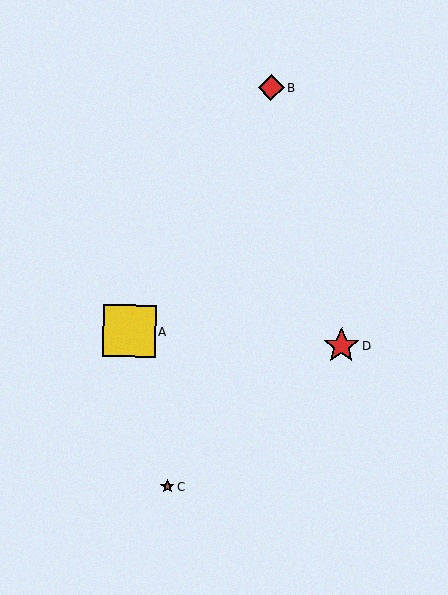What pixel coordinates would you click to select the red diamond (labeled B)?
Click at (271, 87) to select the red diamond B.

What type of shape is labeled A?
Shape A is a yellow square.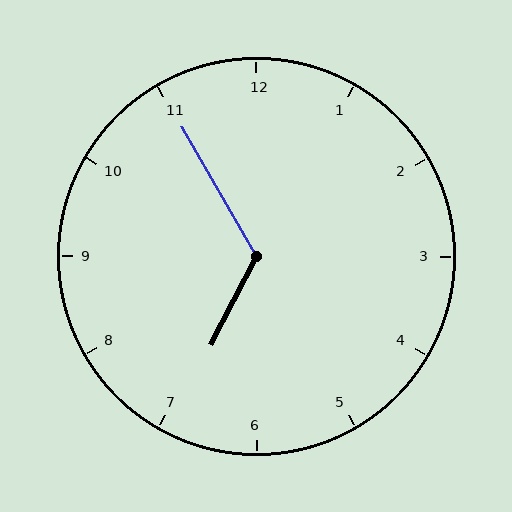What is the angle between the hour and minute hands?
Approximately 122 degrees.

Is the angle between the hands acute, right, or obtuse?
It is obtuse.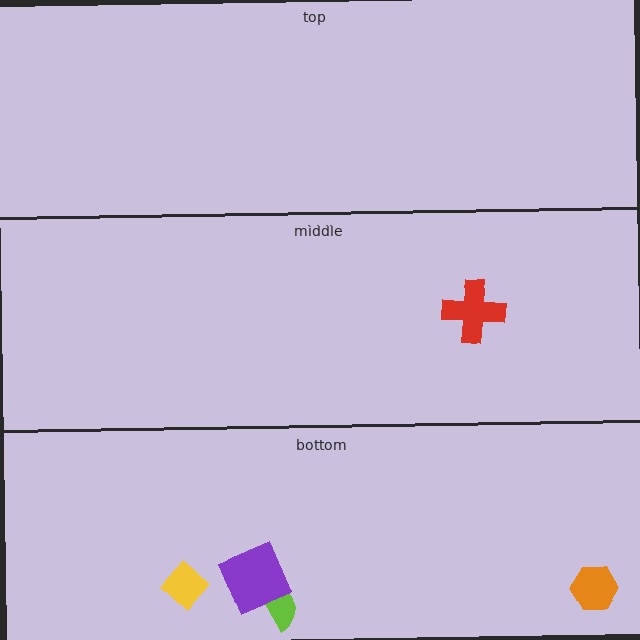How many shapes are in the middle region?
1.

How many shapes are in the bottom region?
4.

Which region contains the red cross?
The middle region.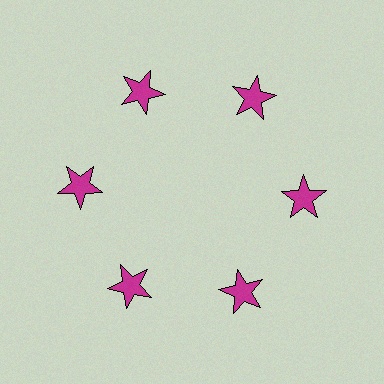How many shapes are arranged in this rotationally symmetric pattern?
There are 6 shapes, arranged in 6 groups of 1.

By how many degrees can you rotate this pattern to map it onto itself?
The pattern maps onto itself every 60 degrees of rotation.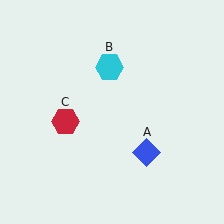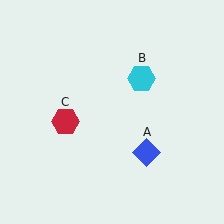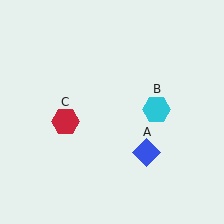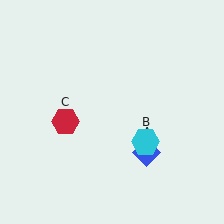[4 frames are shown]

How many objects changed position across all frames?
1 object changed position: cyan hexagon (object B).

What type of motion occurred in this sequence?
The cyan hexagon (object B) rotated clockwise around the center of the scene.